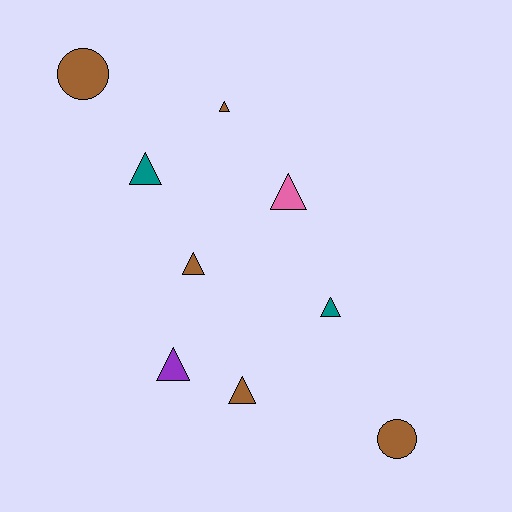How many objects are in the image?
There are 9 objects.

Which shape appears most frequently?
Triangle, with 7 objects.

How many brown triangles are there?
There are 3 brown triangles.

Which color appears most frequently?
Brown, with 5 objects.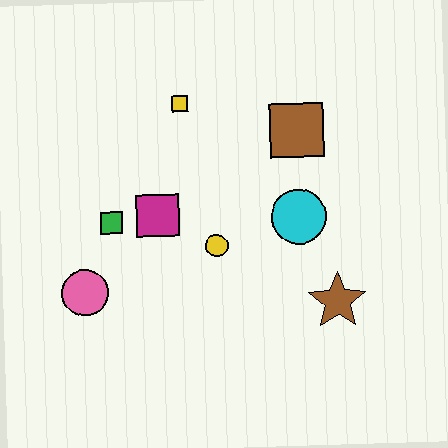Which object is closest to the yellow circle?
The magenta square is closest to the yellow circle.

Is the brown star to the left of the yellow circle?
No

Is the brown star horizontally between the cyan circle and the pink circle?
No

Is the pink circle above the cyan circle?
No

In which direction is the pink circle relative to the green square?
The pink circle is below the green square.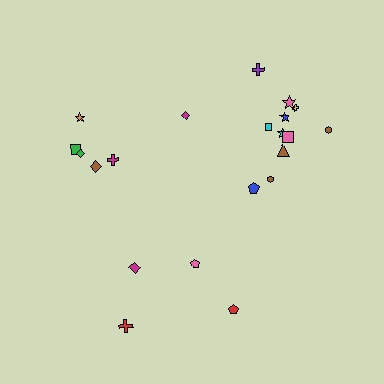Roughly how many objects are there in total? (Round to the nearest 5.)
Roughly 20 objects in total.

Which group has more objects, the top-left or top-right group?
The top-right group.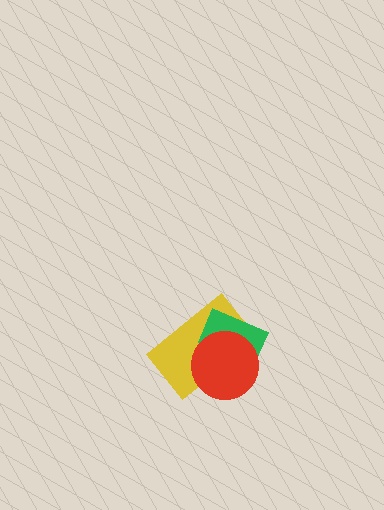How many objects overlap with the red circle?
2 objects overlap with the red circle.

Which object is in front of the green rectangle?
The red circle is in front of the green rectangle.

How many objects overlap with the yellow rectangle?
2 objects overlap with the yellow rectangle.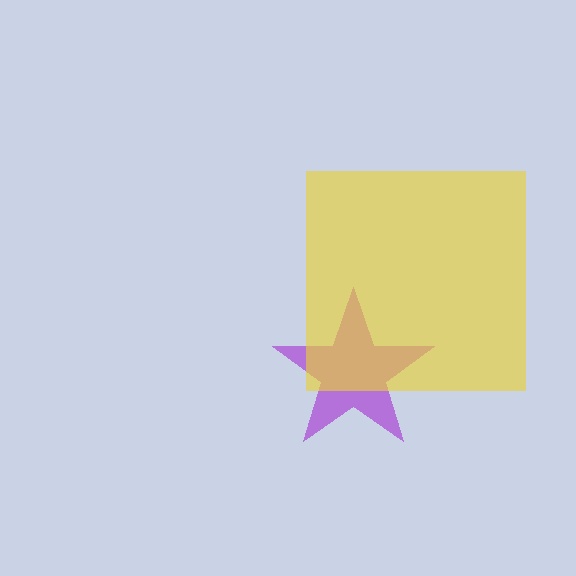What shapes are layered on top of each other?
The layered shapes are: a purple star, a yellow square.